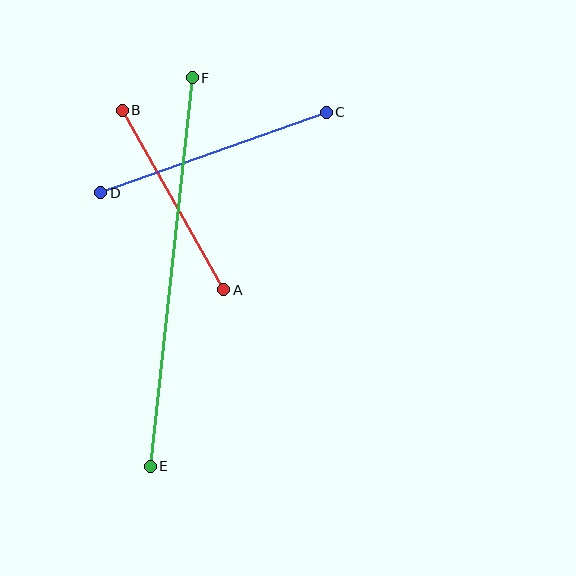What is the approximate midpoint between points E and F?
The midpoint is at approximately (171, 272) pixels.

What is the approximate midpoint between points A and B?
The midpoint is at approximately (173, 200) pixels.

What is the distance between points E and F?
The distance is approximately 390 pixels.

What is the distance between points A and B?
The distance is approximately 206 pixels.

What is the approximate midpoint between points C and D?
The midpoint is at approximately (214, 153) pixels.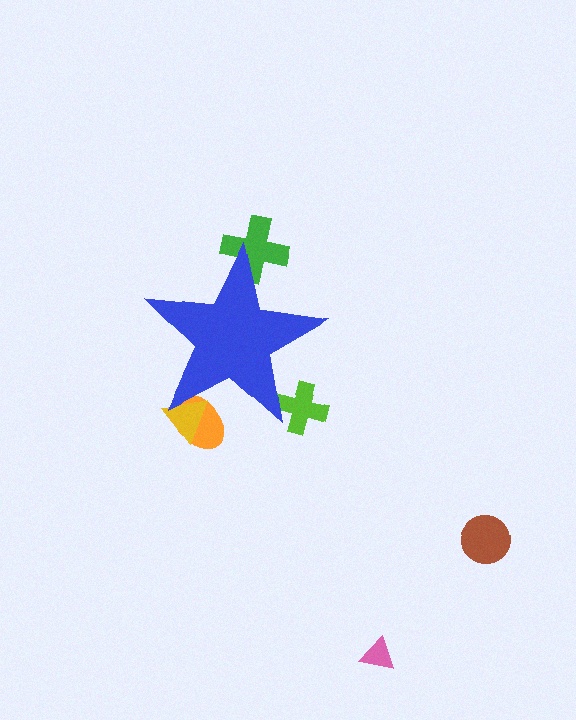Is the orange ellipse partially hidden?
Yes, the orange ellipse is partially hidden behind the blue star.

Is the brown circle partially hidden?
No, the brown circle is fully visible.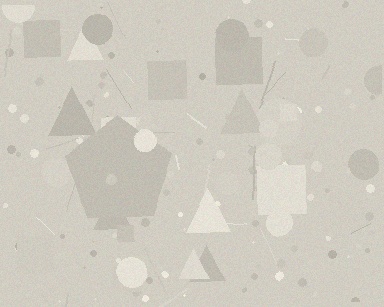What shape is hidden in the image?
A pentagon is hidden in the image.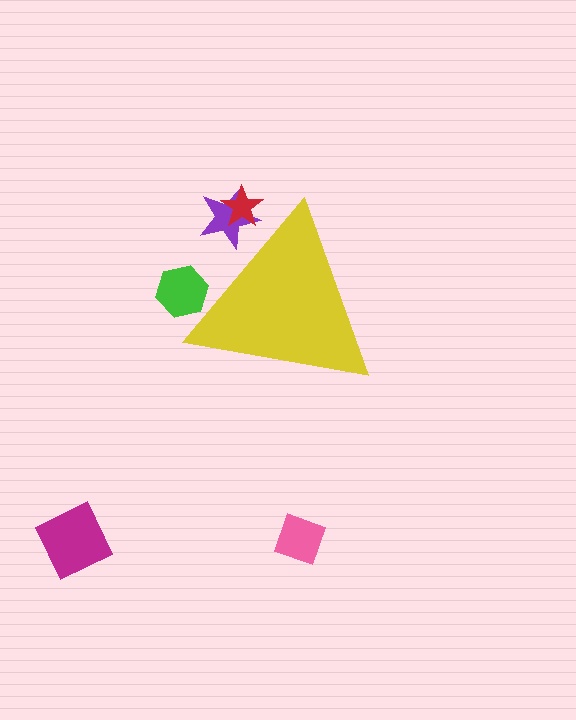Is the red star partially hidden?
Yes, the red star is partially hidden behind the yellow triangle.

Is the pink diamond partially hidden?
No, the pink diamond is fully visible.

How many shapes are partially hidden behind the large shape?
3 shapes are partially hidden.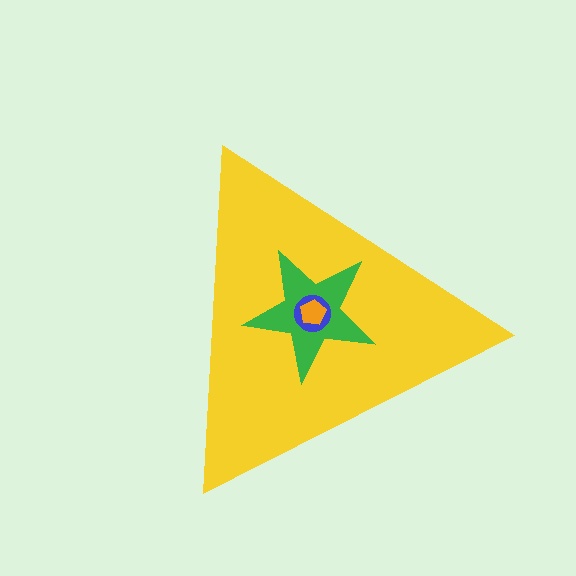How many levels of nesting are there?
4.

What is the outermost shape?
The yellow triangle.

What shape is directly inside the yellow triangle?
The green star.